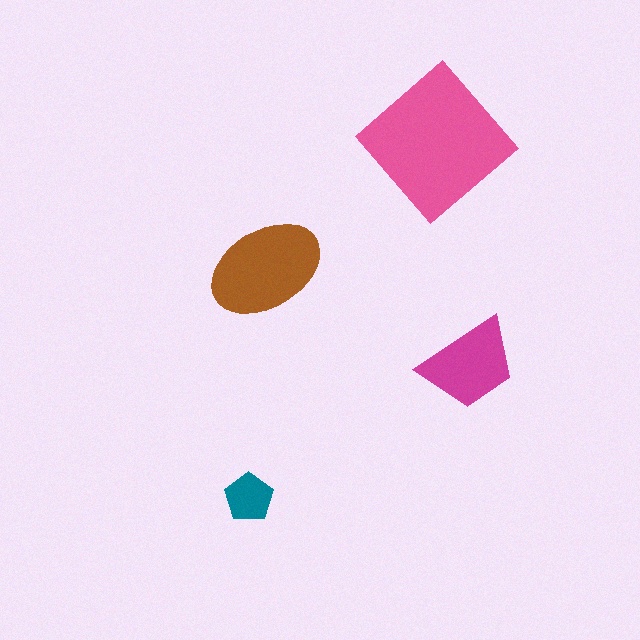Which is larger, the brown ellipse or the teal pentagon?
The brown ellipse.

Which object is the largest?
The pink diamond.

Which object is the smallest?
The teal pentagon.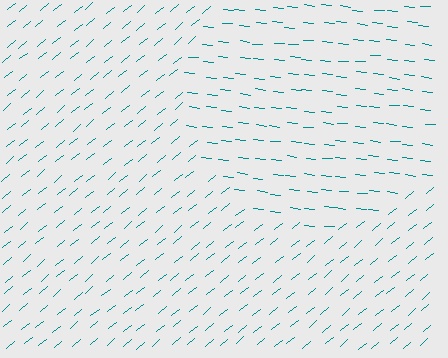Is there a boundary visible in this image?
Yes, there is a texture boundary formed by a change in line orientation.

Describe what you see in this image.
The image is filled with small teal line segments. A circle region in the image has lines oriented differently from the surrounding lines, creating a visible texture boundary.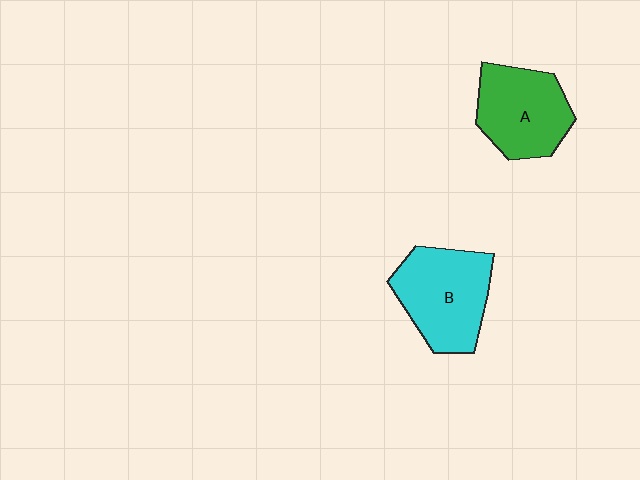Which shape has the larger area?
Shape B (cyan).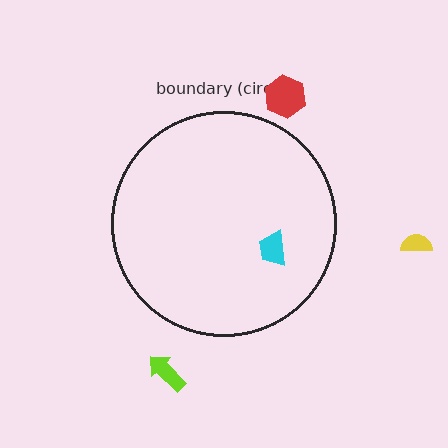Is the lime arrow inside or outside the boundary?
Outside.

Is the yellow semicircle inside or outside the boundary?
Outside.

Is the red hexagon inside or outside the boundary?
Outside.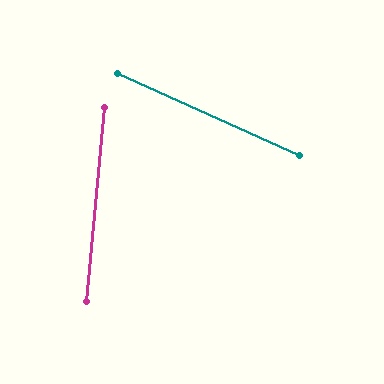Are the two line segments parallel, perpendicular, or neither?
Neither parallel nor perpendicular — they differ by about 71°.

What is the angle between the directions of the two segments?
Approximately 71 degrees.